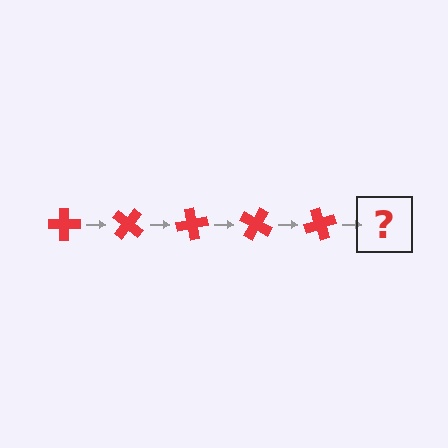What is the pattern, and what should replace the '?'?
The pattern is that the cross rotates 40 degrees each step. The '?' should be a red cross rotated 200 degrees.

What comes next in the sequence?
The next element should be a red cross rotated 200 degrees.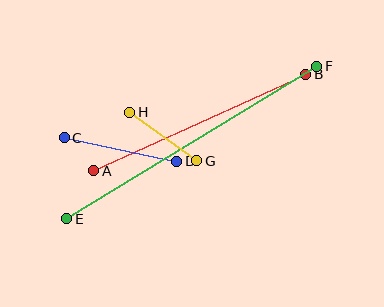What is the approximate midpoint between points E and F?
The midpoint is at approximately (192, 143) pixels.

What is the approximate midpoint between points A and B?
The midpoint is at approximately (200, 123) pixels.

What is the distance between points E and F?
The distance is approximately 293 pixels.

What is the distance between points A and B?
The distance is approximately 233 pixels.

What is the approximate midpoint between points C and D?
The midpoint is at approximately (120, 150) pixels.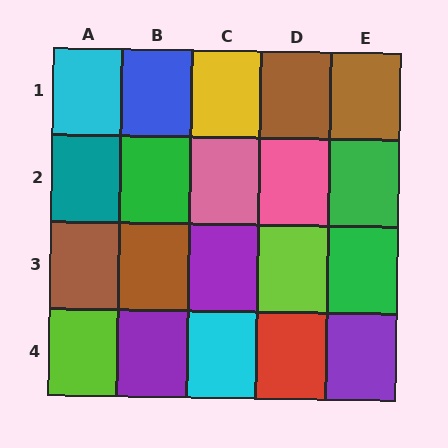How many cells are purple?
3 cells are purple.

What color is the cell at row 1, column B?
Blue.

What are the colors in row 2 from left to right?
Teal, green, pink, pink, green.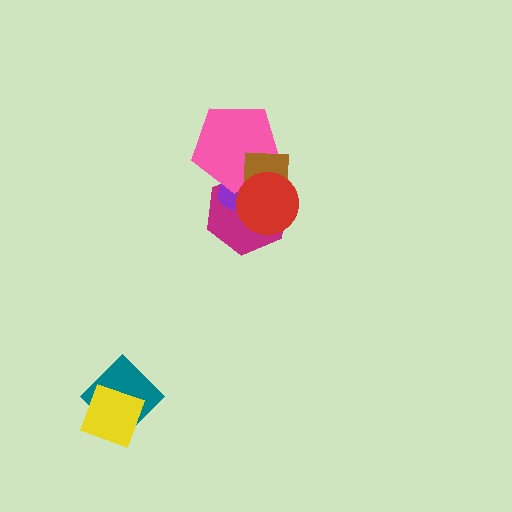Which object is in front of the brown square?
The red circle is in front of the brown square.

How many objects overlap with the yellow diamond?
1 object overlaps with the yellow diamond.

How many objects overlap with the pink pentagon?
4 objects overlap with the pink pentagon.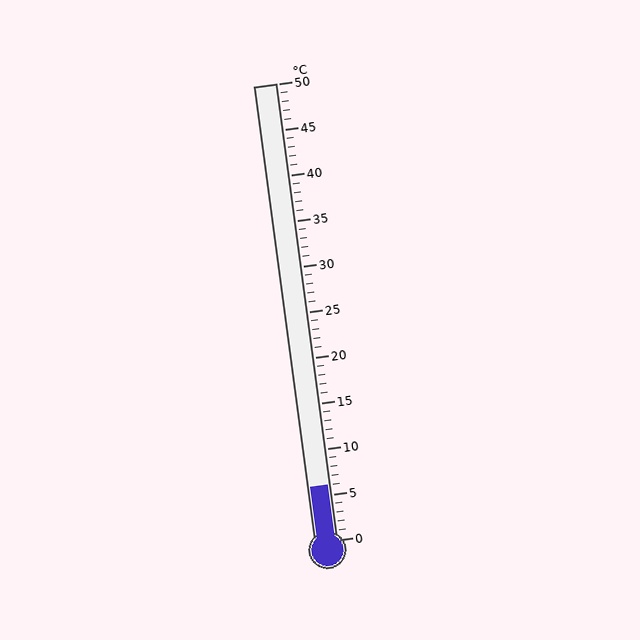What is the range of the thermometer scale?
The thermometer scale ranges from 0°C to 50°C.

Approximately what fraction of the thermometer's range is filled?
The thermometer is filled to approximately 10% of its range.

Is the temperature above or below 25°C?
The temperature is below 25°C.